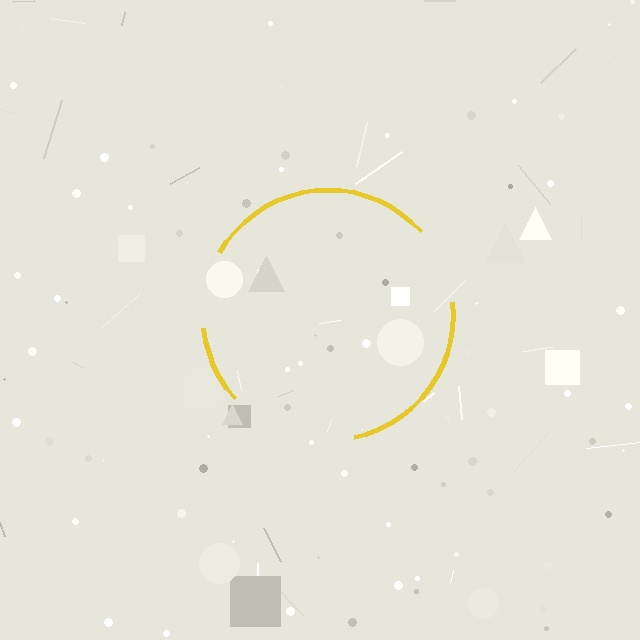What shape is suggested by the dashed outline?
The dashed outline suggests a circle.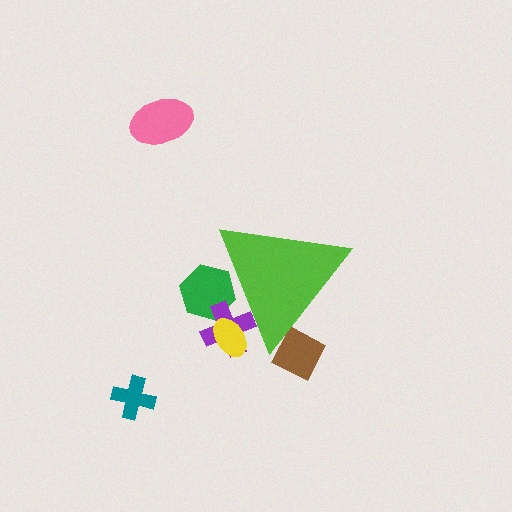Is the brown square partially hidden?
Yes, the brown square is partially hidden behind the lime triangle.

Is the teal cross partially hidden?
No, the teal cross is fully visible.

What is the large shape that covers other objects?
A lime triangle.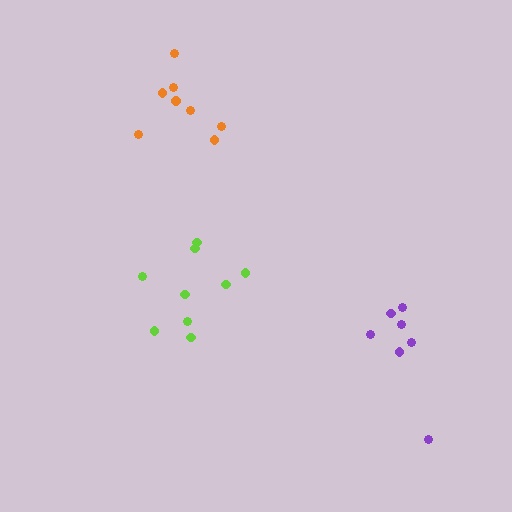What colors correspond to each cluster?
The clusters are colored: lime, orange, purple.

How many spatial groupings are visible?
There are 3 spatial groupings.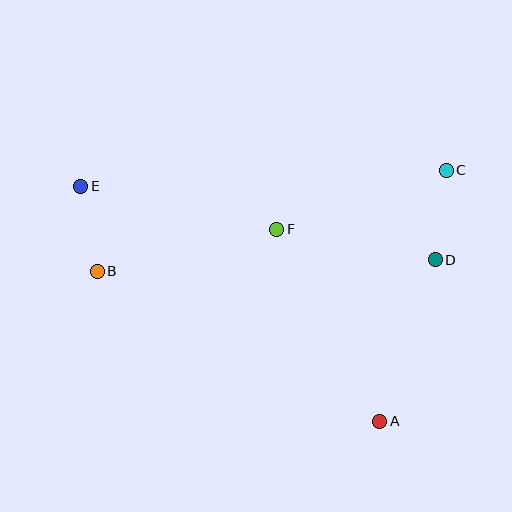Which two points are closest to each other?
Points B and E are closest to each other.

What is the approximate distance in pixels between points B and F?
The distance between B and F is approximately 184 pixels.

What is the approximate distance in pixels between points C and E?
The distance between C and E is approximately 366 pixels.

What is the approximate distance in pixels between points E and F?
The distance between E and F is approximately 201 pixels.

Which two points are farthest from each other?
Points A and E are farthest from each other.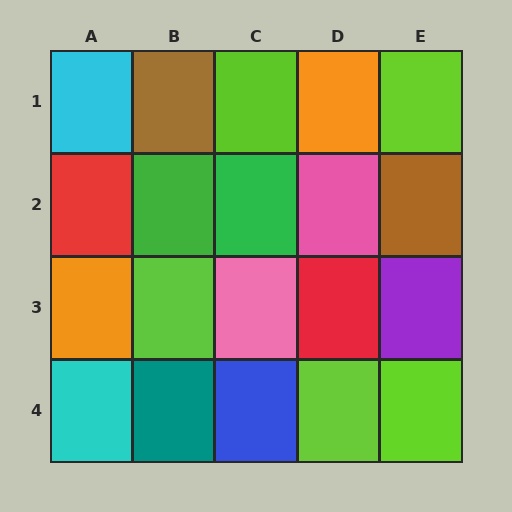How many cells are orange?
2 cells are orange.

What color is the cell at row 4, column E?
Lime.